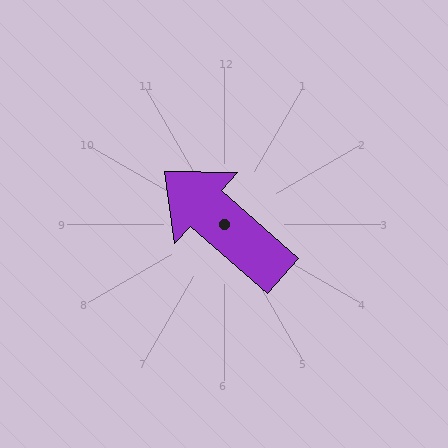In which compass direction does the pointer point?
Northwest.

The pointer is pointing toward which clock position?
Roughly 10 o'clock.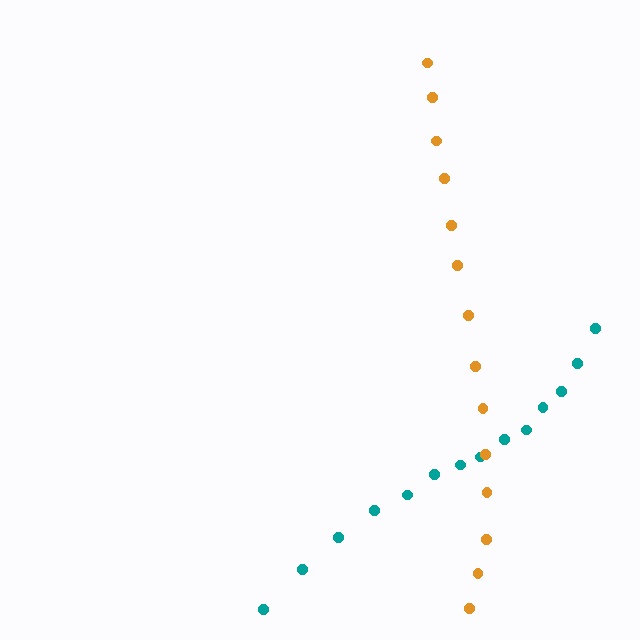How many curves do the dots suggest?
There are 2 distinct paths.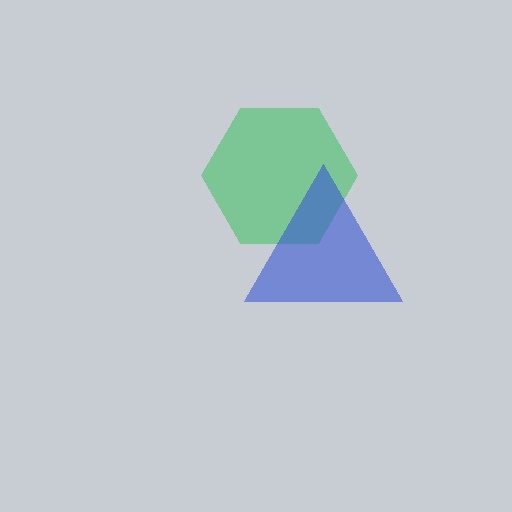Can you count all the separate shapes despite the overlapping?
Yes, there are 2 separate shapes.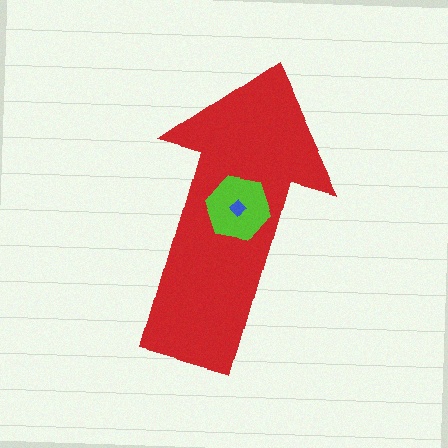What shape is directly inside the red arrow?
The lime hexagon.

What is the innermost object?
The blue diamond.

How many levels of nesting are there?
3.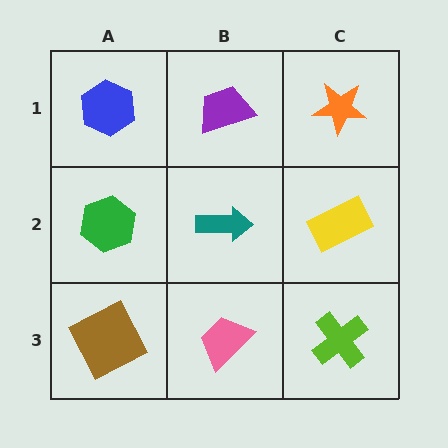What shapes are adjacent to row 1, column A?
A green hexagon (row 2, column A), a purple trapezoid (row 1, column B).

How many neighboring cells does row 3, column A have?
2.